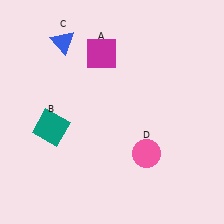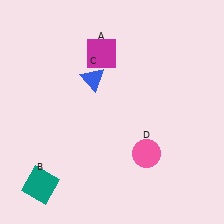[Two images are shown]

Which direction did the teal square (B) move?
The teal square (B) moved down.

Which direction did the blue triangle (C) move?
The blue triangle (C) moved down.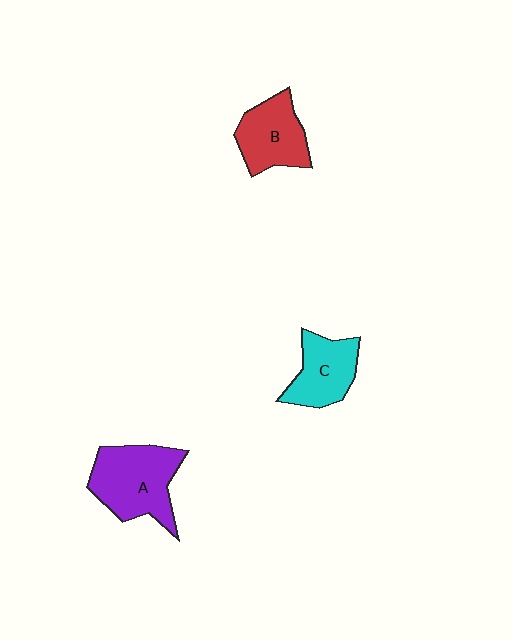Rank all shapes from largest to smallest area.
From largest to smallest: A (purple), B (red), C (cyan).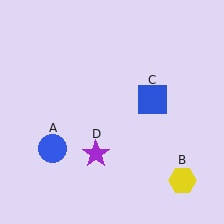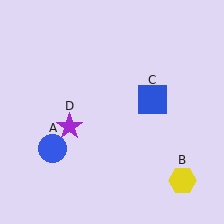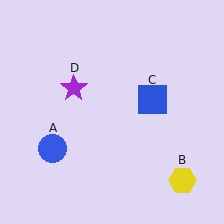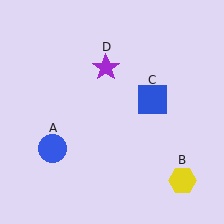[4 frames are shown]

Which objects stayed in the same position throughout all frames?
Blue circle (object A) and yellow hexagon (object B) and blue square (object C) remained stationary.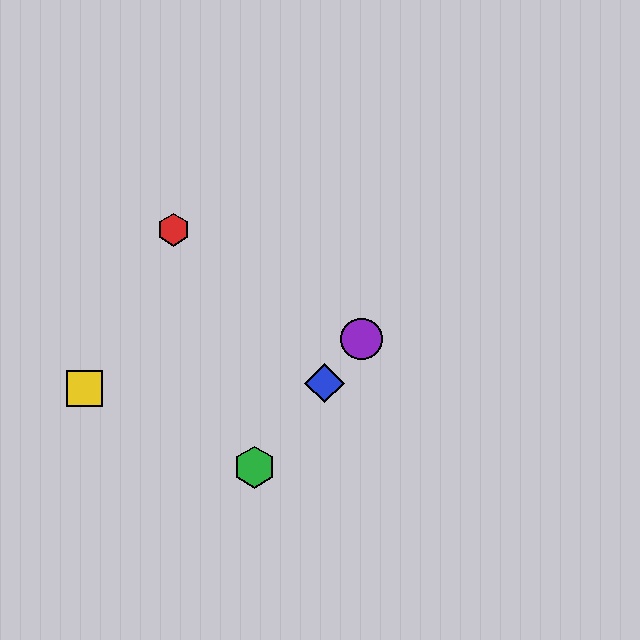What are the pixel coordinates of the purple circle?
The purple circle is at (361, 339).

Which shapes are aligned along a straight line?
The blue diamond, the green hexagon, the purple circle are aligned along a straight line.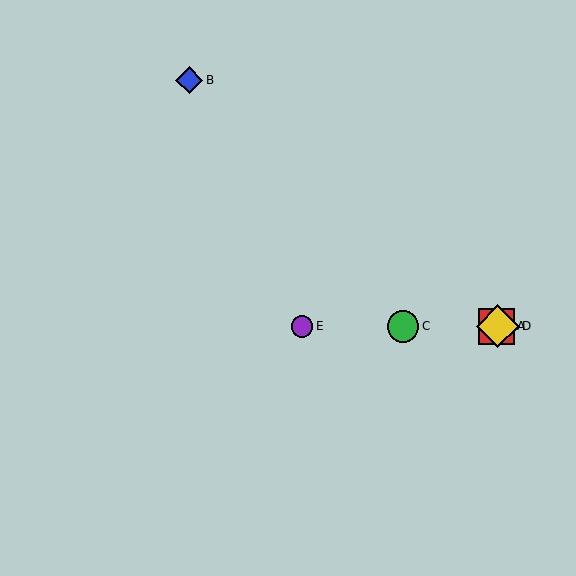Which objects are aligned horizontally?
Objects A, C, D, E are aligned horizontally.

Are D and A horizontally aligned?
Yes, both are at y≈326.